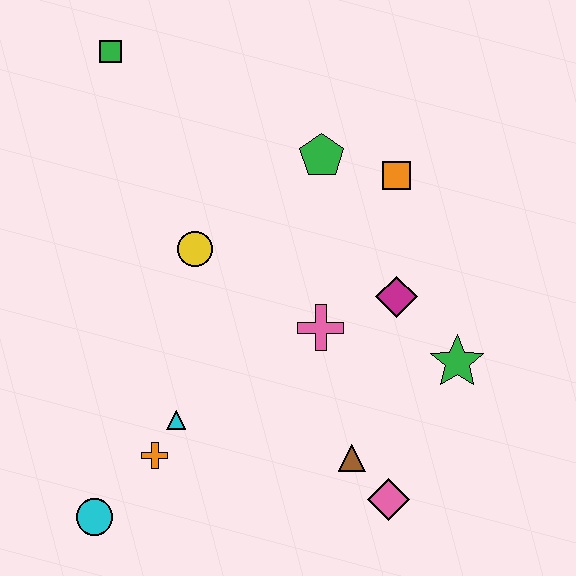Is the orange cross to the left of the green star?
Yes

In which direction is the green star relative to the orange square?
The green star is below the orange square.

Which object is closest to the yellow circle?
The pink cross is closest to the yellow circle.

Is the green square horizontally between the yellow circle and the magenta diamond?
No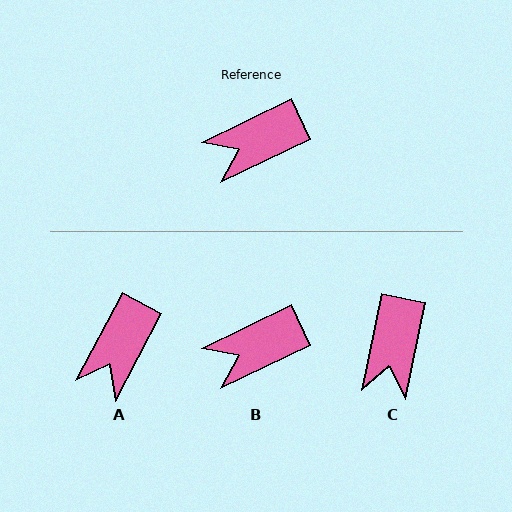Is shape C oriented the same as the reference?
No, it is off by about 53 degrees.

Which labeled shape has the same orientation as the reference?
B.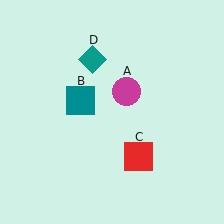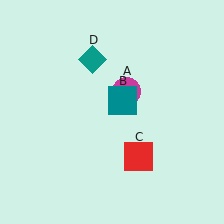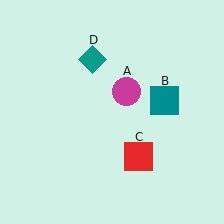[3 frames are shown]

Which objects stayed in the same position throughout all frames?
Magenta circle (object A) and red square (object C) and teal diamond (object D) remained stationary.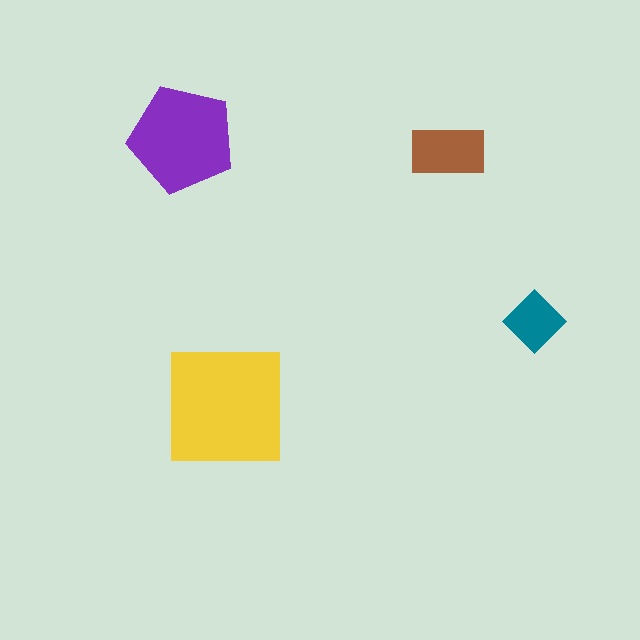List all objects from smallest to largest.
The teal diamond, the brown rectangle, the purple pentagon, the yellow square.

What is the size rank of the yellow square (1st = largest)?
1st.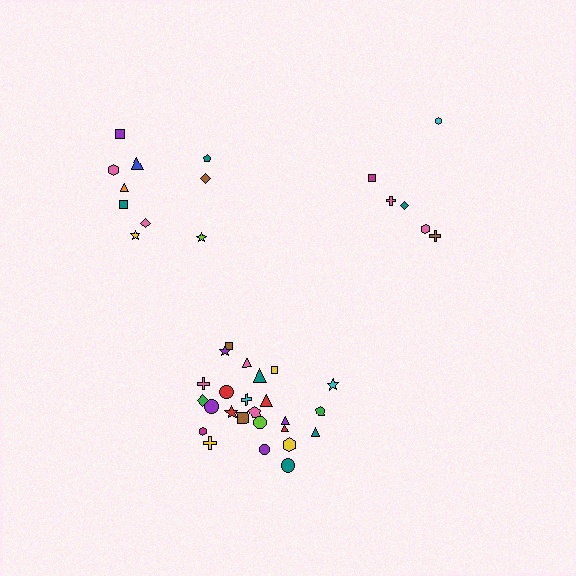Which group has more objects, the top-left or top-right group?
The top-left group.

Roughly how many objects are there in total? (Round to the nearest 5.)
Roughly 40 objects in total.